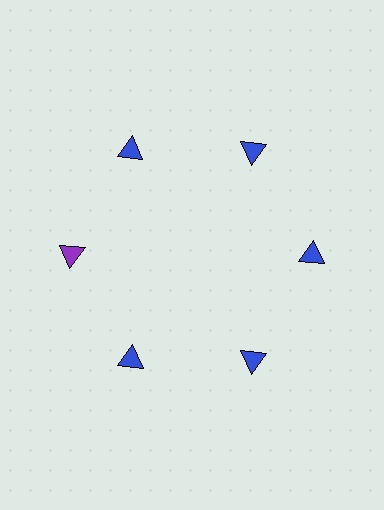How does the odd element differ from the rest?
It has a different color: purple instead of blue.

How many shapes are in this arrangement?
There are 6 shapes arranged in a ring pattern.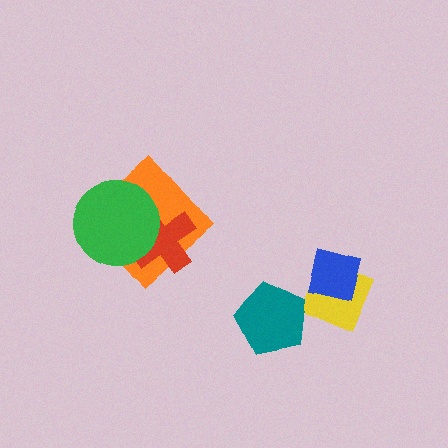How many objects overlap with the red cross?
2 objects overlap with the red cross.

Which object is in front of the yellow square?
The blue square is in front of the yellow square.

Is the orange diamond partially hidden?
Yes, it is partially covered by another shape.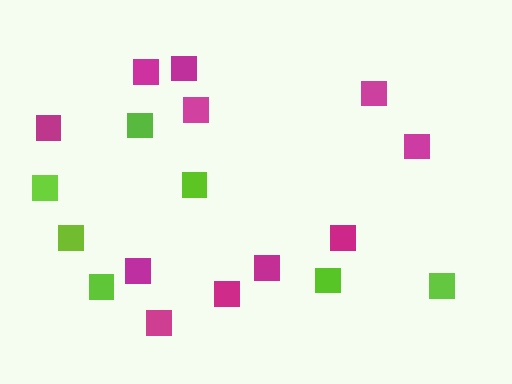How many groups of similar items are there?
There are 2 groups: one group of lime squares (7) and one group of magenta squares (11).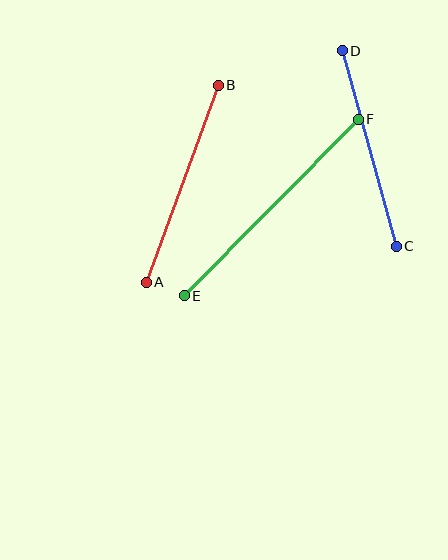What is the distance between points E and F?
The distance is approximately 248 pixels.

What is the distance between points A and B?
The distance is approximately 209 pixels.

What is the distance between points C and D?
The distance is approximately 203 pixels.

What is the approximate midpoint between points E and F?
The midpoint is at approximately (271, 208) pixels.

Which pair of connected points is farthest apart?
Points E and F are farthest apart.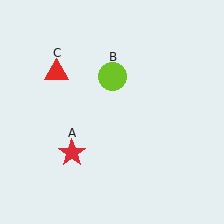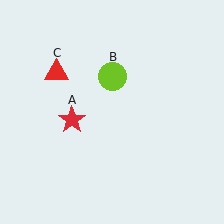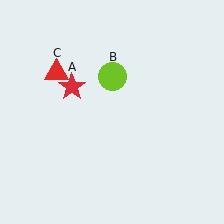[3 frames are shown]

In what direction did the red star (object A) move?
The red star (object A) moved up.